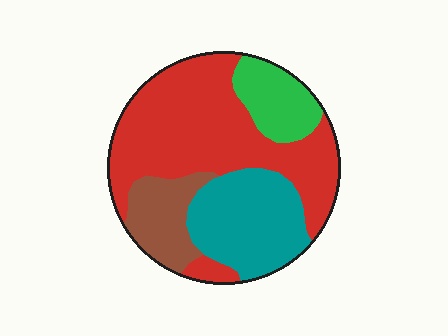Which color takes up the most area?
Red, at roughly 50%.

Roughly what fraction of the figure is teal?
Teal covers 24% of the figure.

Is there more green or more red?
Red.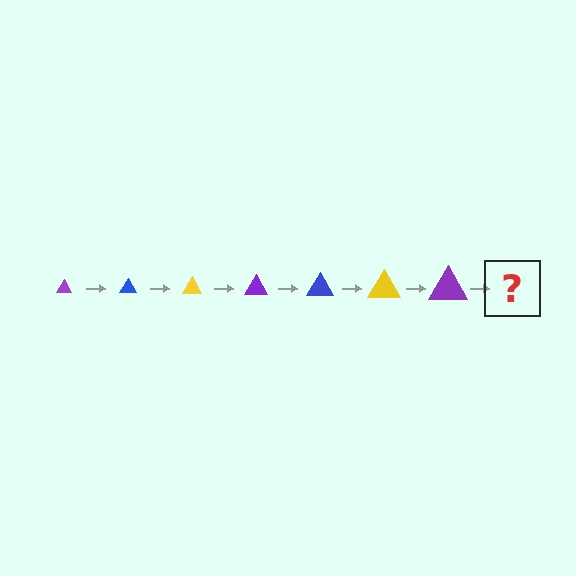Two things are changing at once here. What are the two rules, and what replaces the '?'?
The two rules are that the triangle grows larger each step and the color cycles through purple, blue, and yellow. The '?' should be a blue triangle, larger than the previous one.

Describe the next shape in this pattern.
It should be a blue triangle, larger than the previous one.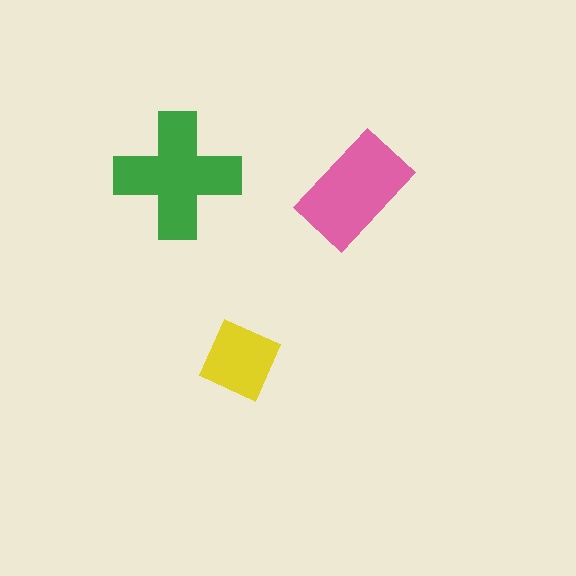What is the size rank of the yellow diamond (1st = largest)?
3rd.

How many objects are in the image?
There are 3 objects in the image.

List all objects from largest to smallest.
The green cross, the pink rectangle, the yellow diamond.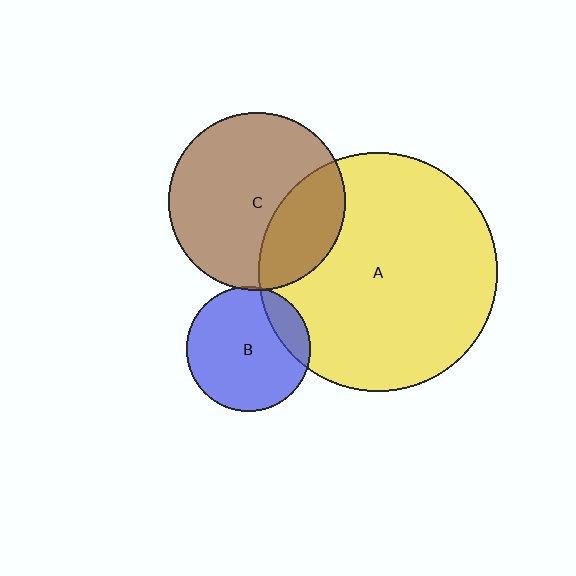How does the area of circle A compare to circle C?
Approximately 1.8 times.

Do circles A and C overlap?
Yes.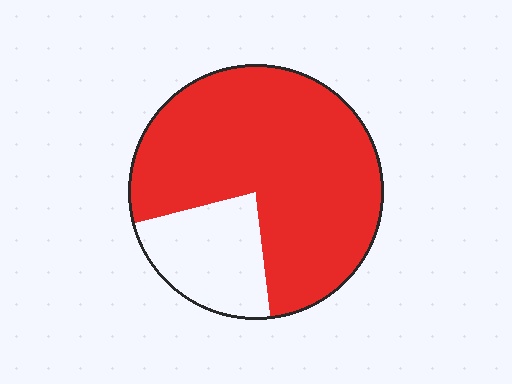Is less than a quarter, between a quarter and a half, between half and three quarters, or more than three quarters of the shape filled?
More than three quarters.